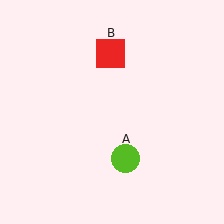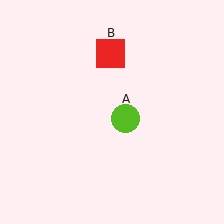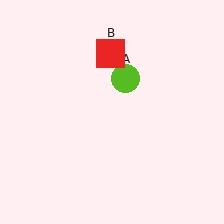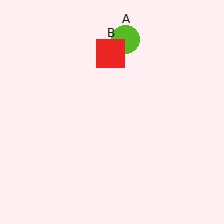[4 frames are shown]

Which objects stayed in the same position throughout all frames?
Red square (object B) remained stationary.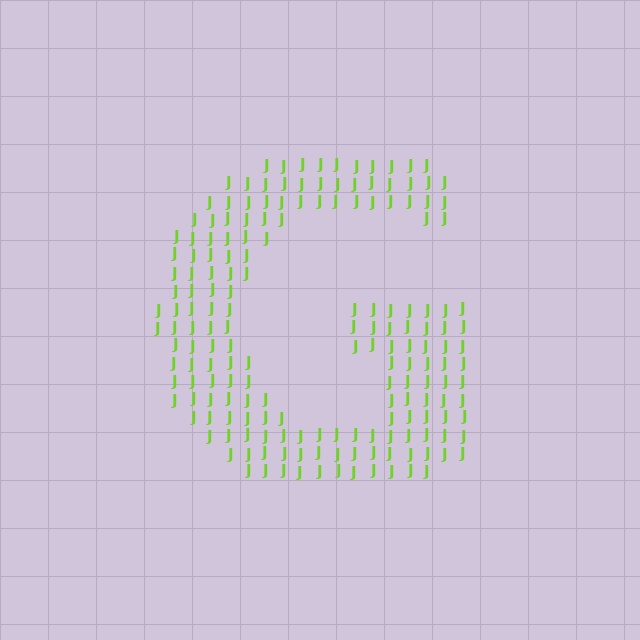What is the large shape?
The large shape is the letter G.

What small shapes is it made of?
It is made of small letter J's.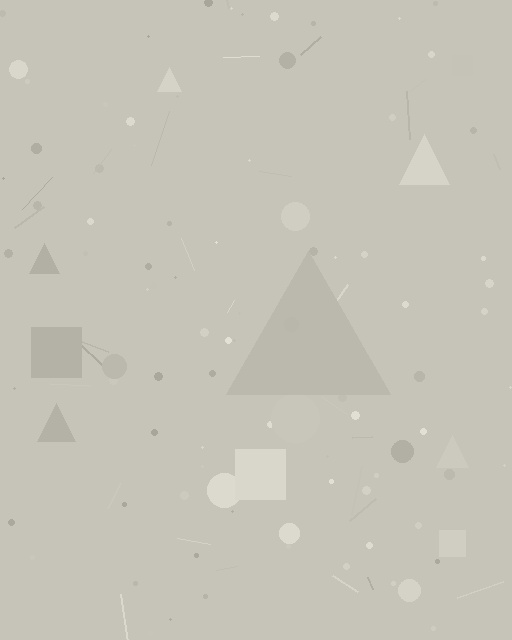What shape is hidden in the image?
A triangle is hidden in the image.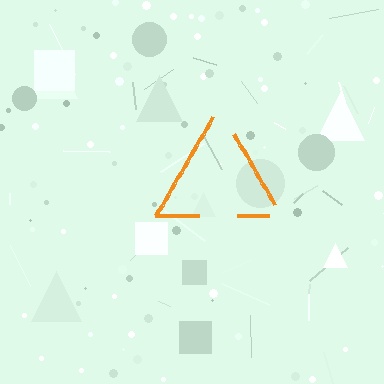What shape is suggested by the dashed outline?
The dashed outline suggests a triangle.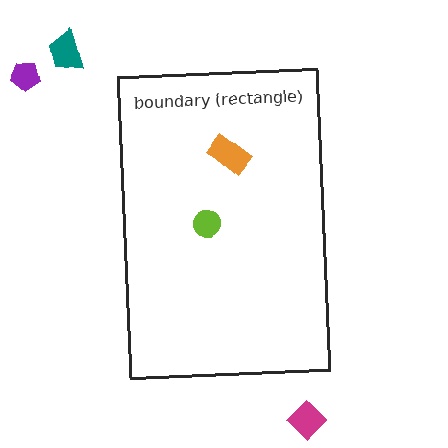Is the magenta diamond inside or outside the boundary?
Outside.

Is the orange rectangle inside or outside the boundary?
Inside.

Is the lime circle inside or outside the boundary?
Inside.